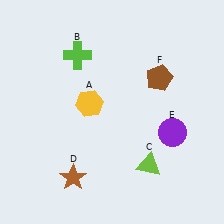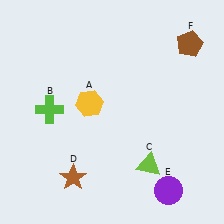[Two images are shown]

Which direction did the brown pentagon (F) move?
The brown pentagon (F) moved up.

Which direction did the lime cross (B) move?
The lime cross (B) moved down.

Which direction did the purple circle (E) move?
The purple circle (E) moved down.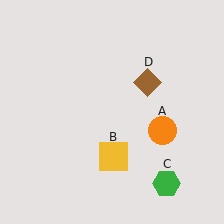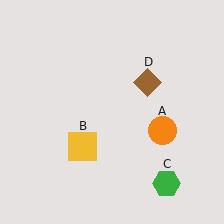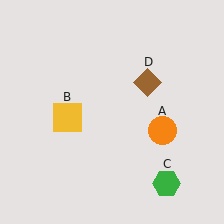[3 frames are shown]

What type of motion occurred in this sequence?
The yellow square (object B) rotated clockwise around the center of the scene.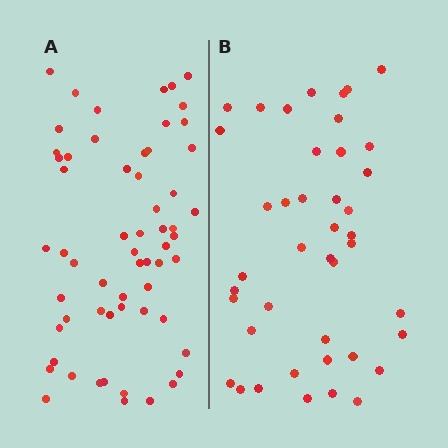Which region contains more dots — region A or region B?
Region A (the left region) has more dots.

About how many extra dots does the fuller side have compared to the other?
Region A has approximately 20 more dots than region B.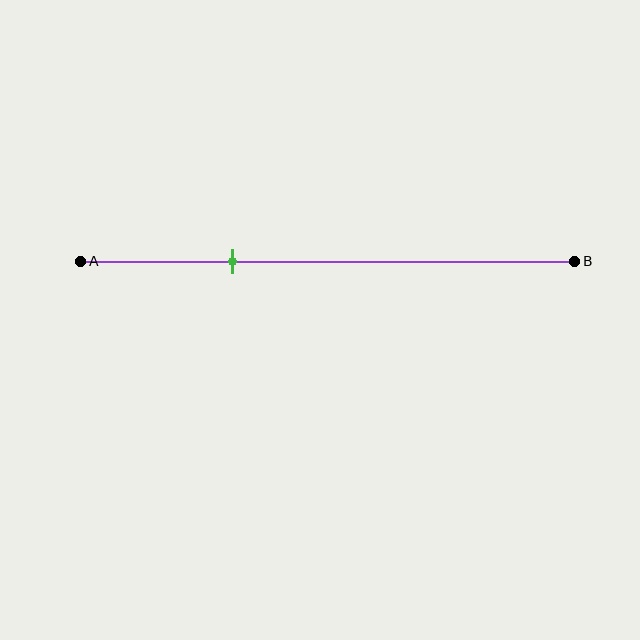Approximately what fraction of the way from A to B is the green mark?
The green mark is approximately 30% of the way from A to B.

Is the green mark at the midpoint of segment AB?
No, the mark is at about 30% from A, not at the 50% midpoint.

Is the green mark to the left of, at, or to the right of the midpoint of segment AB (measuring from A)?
The green mark is to the left of the midpoint of segment AB.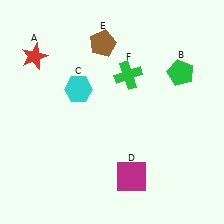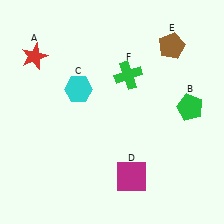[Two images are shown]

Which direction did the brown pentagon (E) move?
The brown pentagon (E) moved right.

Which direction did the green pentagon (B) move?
The green pentagon (B) moved down.